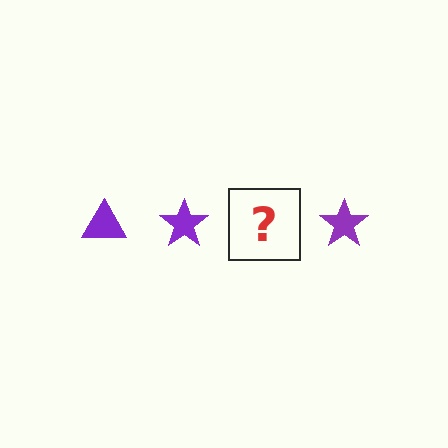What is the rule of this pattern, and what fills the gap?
The rule is that the pattern cycles through triangle, star shapes in purple. The gap should be filled with a purple triangle.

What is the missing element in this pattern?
The missing element is a purple triangle.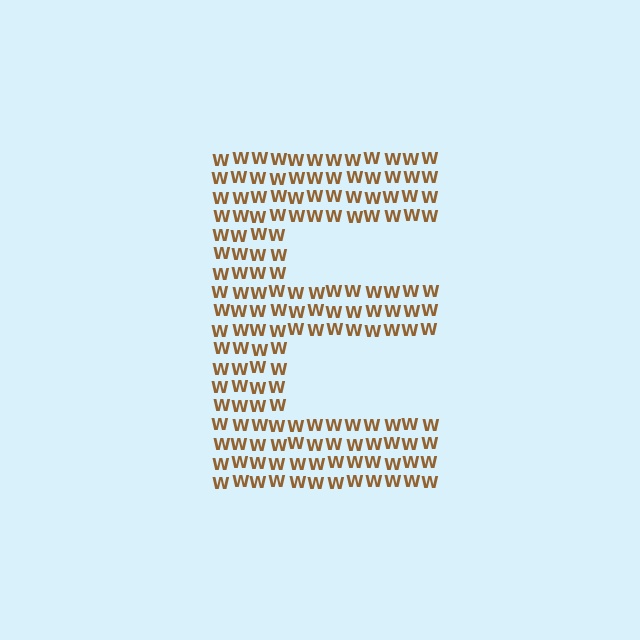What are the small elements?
The small elements are letter W's.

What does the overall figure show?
The overall figure shows the letter E.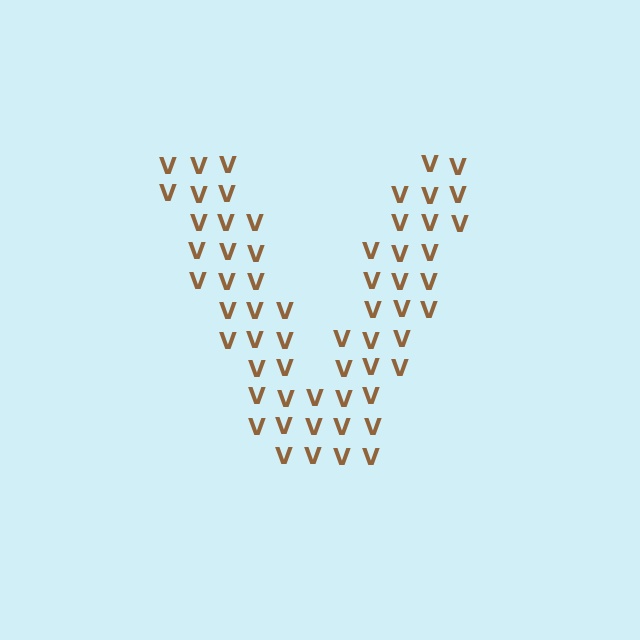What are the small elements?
The small elements are letter V's.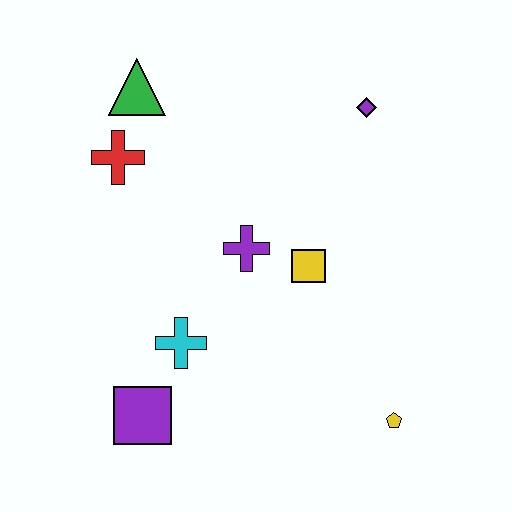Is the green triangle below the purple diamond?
No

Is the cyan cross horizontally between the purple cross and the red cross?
Yes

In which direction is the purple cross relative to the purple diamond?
The purple cross is below the purple diamond.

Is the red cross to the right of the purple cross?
No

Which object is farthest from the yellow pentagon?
The green triangle is farthest from the yellow pentagon.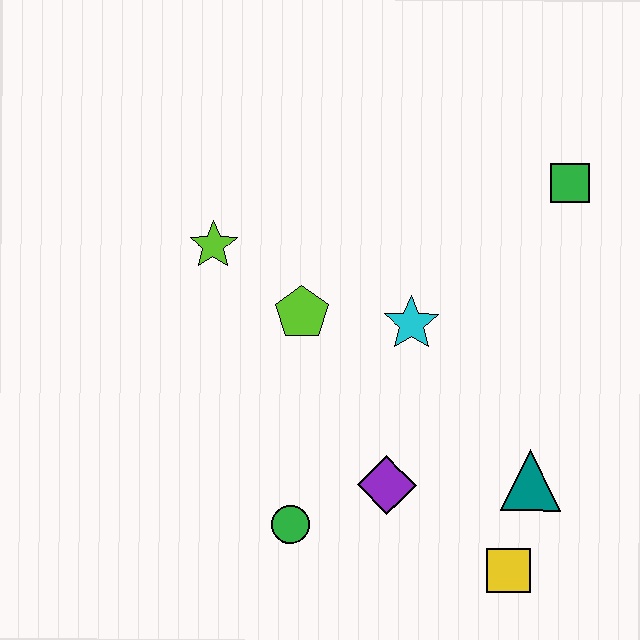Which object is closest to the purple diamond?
The green circle is closest to the purple diamond.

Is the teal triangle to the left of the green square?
Yes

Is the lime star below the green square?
Yes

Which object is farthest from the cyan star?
The yellow square is farthest from the cyan star.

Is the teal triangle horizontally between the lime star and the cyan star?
No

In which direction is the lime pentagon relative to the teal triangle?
The lime pentagon is to the left of the teal triangle.